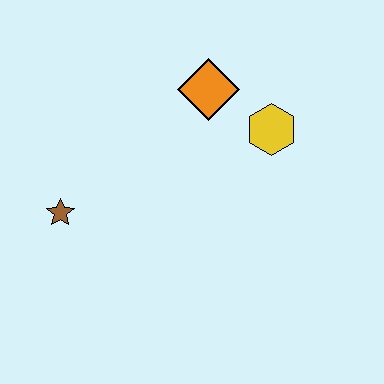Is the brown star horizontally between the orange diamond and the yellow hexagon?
No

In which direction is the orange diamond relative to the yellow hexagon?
The orange diamond is to the left of the yellow hexagon.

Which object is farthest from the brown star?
The yellow hexagon is farthest from the brown star.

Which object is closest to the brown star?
The orange diamond is closest to the brown star.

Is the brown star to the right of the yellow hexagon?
No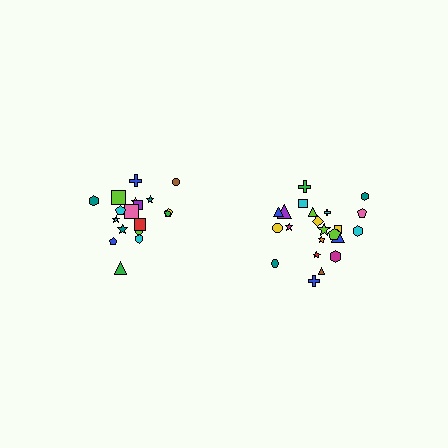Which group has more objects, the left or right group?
The right group.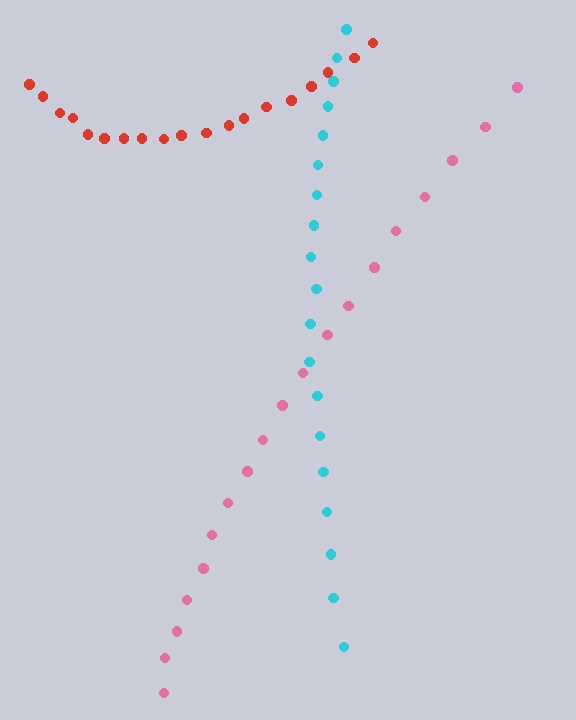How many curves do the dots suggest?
There are 3 distinct paths.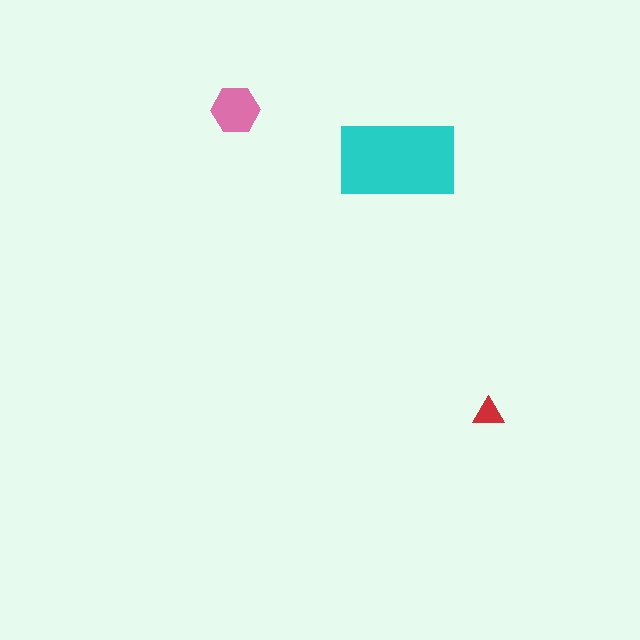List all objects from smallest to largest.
The red triangle, the pink hexagon, the cyan rectangle.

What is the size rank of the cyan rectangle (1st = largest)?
1st.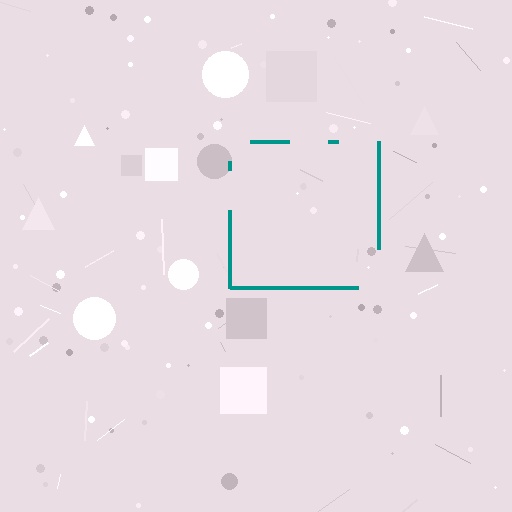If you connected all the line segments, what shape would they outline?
They would outline a square.